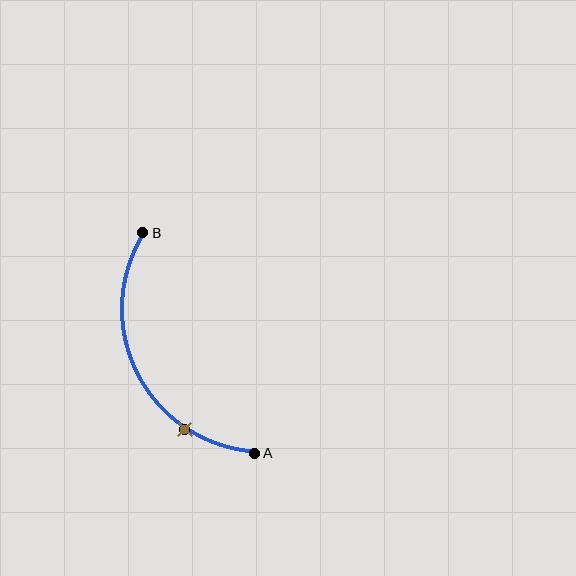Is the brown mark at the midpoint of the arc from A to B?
No. The brown mark lies on the arc but is closer to endpoint A. The arc midpoint would be at the point on the curve equidistant along the arc from both A and B.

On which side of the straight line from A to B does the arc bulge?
The arc bulges to the left of the straight line connecting A and B.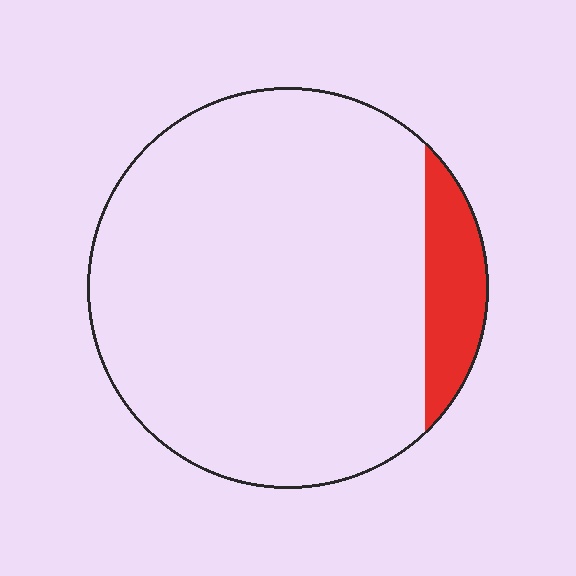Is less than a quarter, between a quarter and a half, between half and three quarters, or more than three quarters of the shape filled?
Less than a quarter.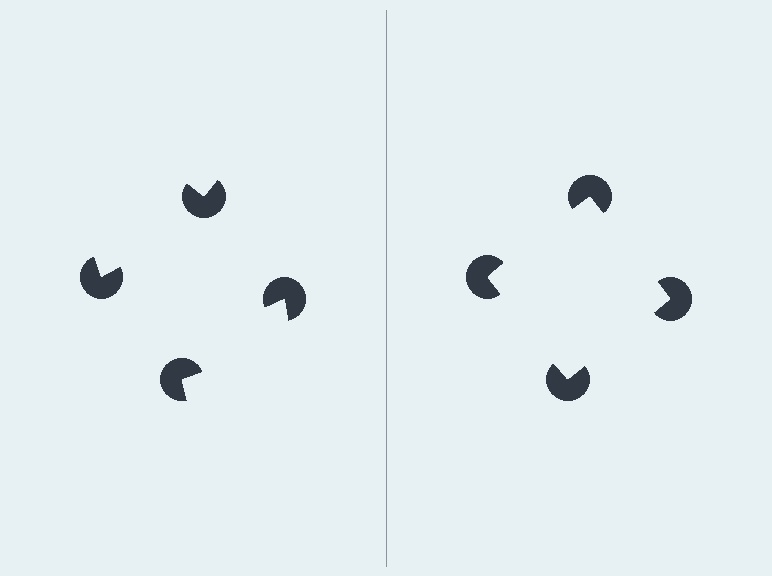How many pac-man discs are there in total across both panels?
8 — 4 on each side.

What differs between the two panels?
The pac-man discs are positioned identically on both sides; only the wedge orientations differ. On the right they align to a square; on the left they are misaligned.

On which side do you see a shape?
An illusory square appears on the right side. On the left side the wedge cuts are rotated, so no coherent shape forms.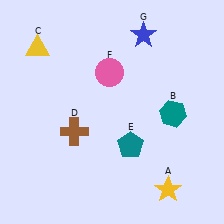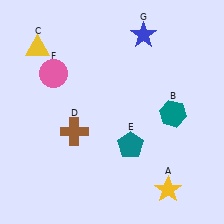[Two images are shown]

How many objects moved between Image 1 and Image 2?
1 object moved between the two images.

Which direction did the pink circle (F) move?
The pink circle (F) moved left.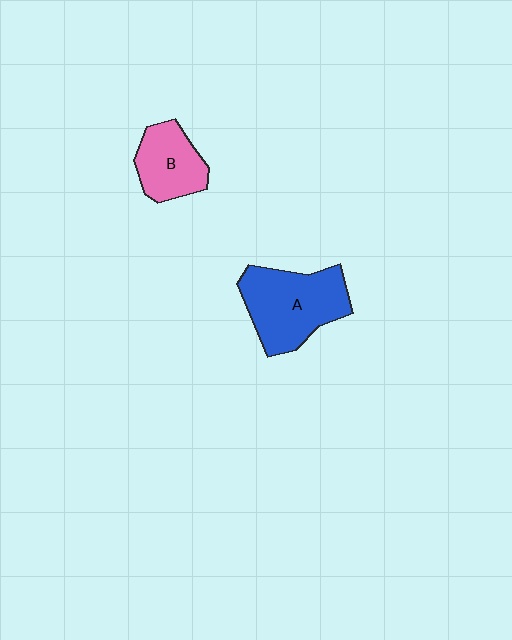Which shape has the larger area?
Shape A (blue).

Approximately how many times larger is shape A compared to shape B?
Approximately 1.6 times.